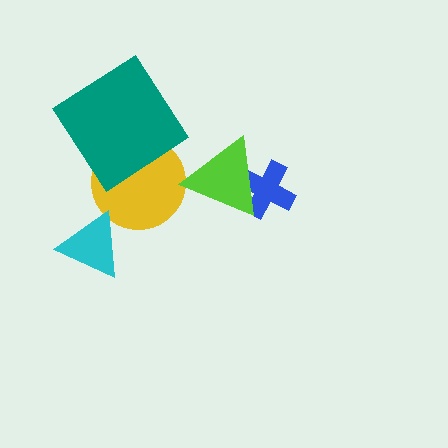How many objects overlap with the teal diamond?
1 object overlaps with the teal diamond.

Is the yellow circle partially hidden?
Yes, it is partially covered by another shape.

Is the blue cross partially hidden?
Yes, it is partially covered by another shape.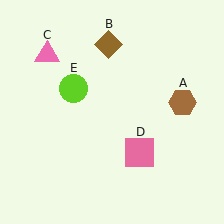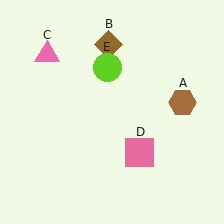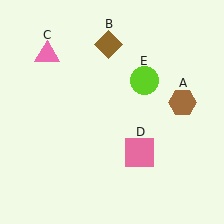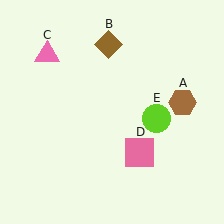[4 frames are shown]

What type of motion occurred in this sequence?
The lime circle (object E) rotated clockwise around the center of the scene.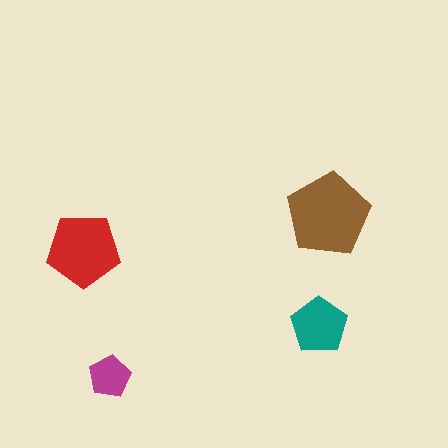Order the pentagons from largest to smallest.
the brown one, the red one, the teal one, the magenta one.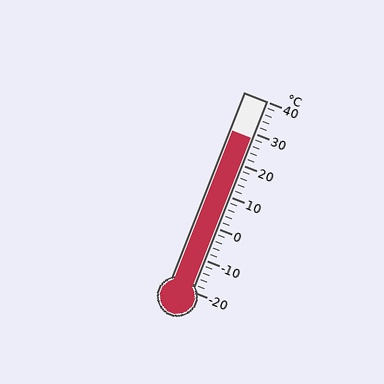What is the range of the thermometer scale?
The thermometer scale ranges from -20°C to 40°C.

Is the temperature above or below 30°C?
The temperature is below 30°C.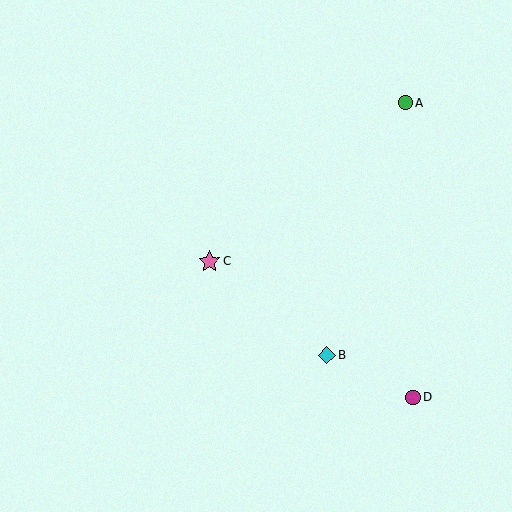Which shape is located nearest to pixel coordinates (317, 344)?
The cyan diamond (labeled B) at (327, 356) is nearest to that location.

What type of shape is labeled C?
Shape C is a pink star.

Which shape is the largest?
The pink star (labeled C) is the largest.